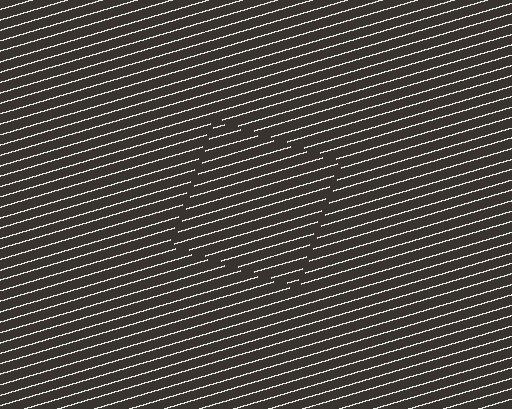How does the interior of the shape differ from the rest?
The interior of the shape contains the same grating, shifted by half a period — the contour is defined by the phase discontinuity where line-ends from the inner and outer gratings abut.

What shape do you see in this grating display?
An illusory square. The interior of the shape contains the same grating, shifted by half a period — the contour is defined by the phase discontinuity where line-ends from the inner and outer gratings abut.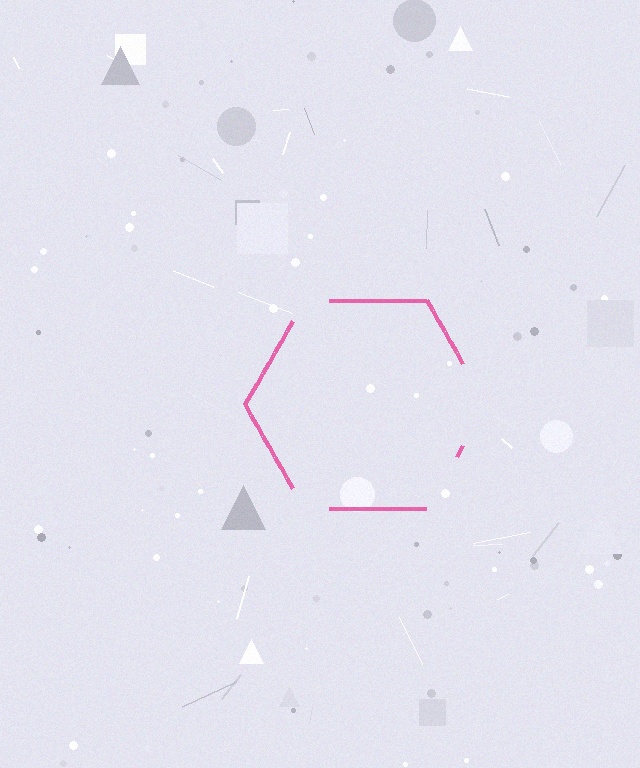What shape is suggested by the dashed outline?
The dashed outline suggests a hexagon.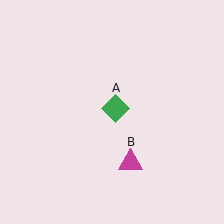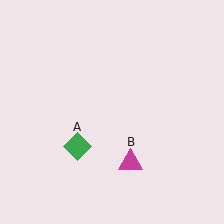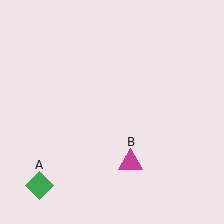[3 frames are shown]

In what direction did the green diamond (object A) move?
The green diamond (object A) moved down and to the left.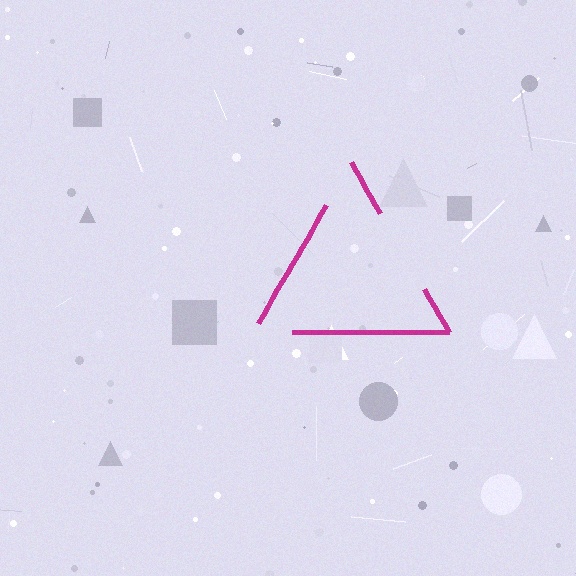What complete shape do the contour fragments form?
The contour fragments form a triangle.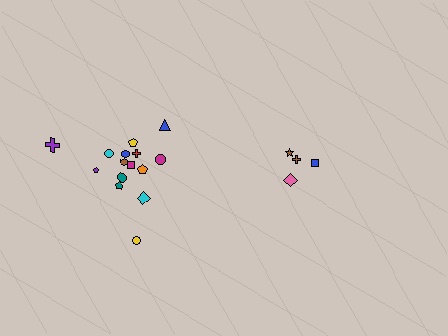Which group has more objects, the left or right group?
The left group.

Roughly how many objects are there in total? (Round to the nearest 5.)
Roughly 20 objects in total.